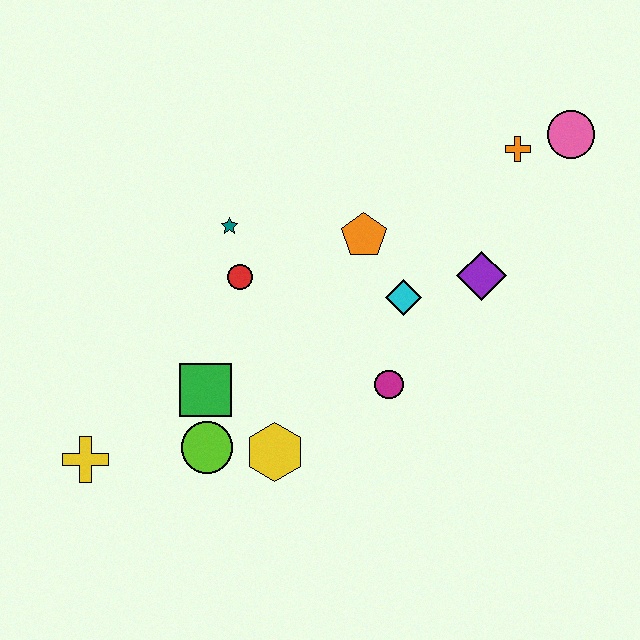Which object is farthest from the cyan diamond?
The yellow cross is farthest from the cyan diamond.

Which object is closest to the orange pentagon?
The cyan diamond is closest to the orange pentagon.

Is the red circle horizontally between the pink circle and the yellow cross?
Yes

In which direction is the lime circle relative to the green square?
The lime circle is below the green square.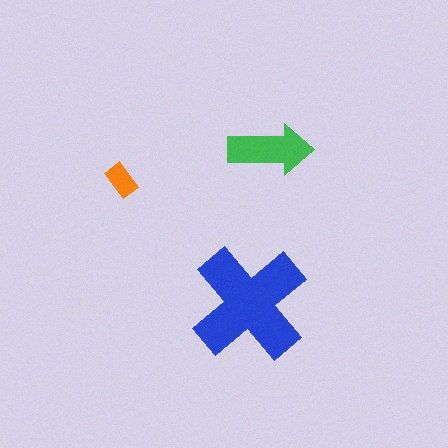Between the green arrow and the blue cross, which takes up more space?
The blue cross.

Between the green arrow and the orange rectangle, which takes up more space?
The green arrow.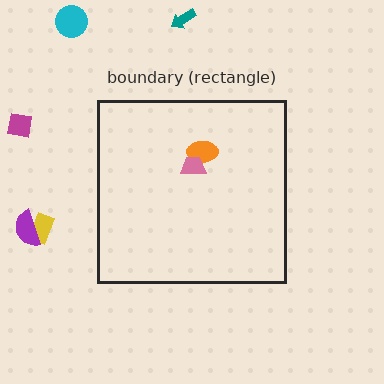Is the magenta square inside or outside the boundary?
Outside.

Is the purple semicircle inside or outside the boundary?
Outside.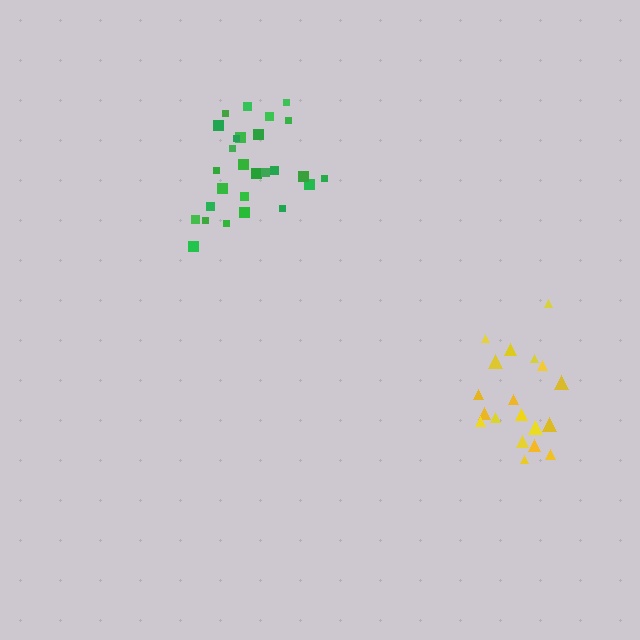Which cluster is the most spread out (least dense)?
Yellow.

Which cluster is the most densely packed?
Green.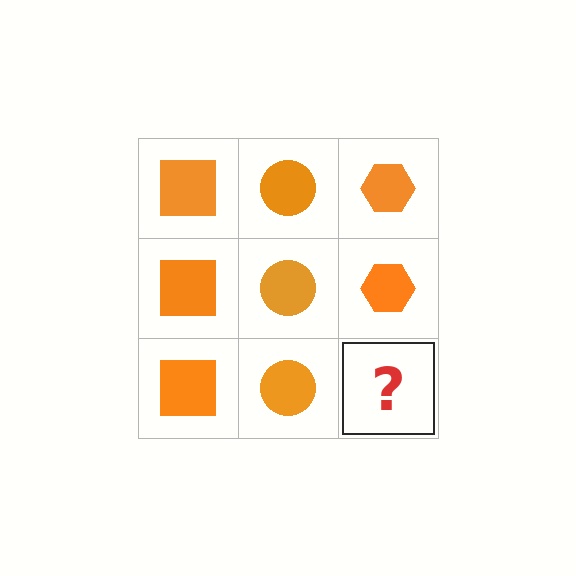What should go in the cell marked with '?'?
The missing cell should contain an orange hexagon.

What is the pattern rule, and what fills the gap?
The rule is that each column has a consistent shape. The gap should be filled with an orange hexagon.